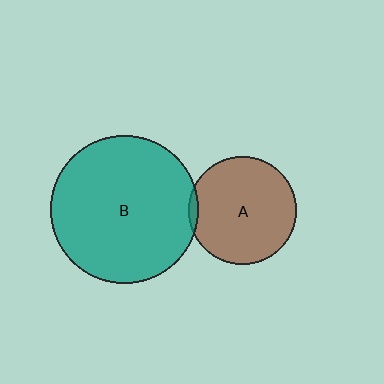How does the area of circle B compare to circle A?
Approximately 1.9 times.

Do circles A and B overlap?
Yes.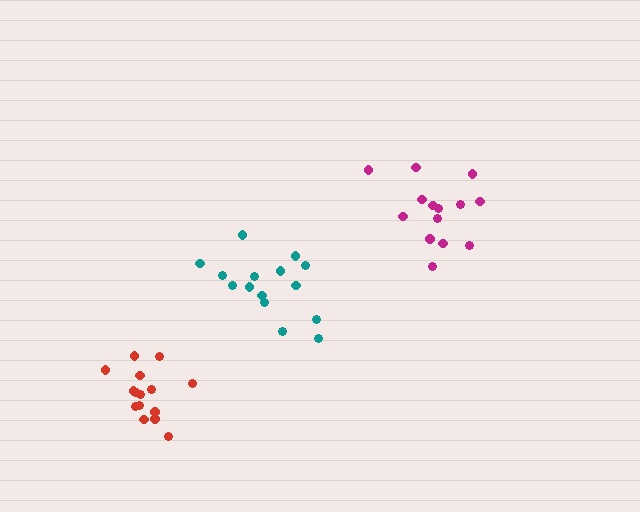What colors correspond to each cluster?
The clusters are colored: red, magenta, teal.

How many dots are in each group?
Group 1: 15 dots, Group 2: 14 dots, Group 3: 15 dots (44 total).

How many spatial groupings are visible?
There are 3 spatial groupings.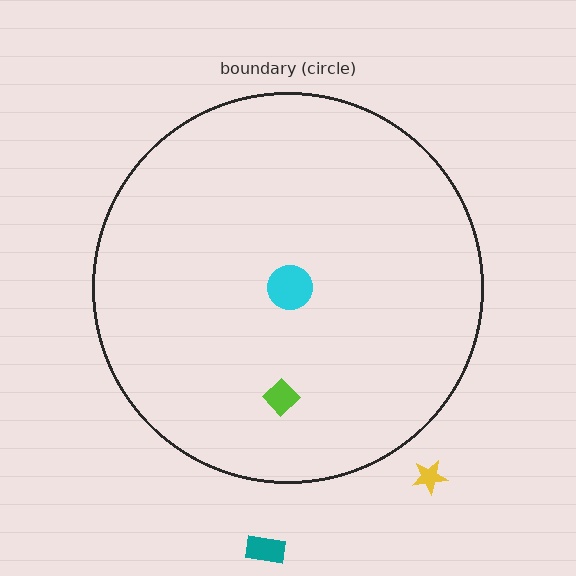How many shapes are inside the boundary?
2 inside, 2 outside.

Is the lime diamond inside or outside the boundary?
Inside.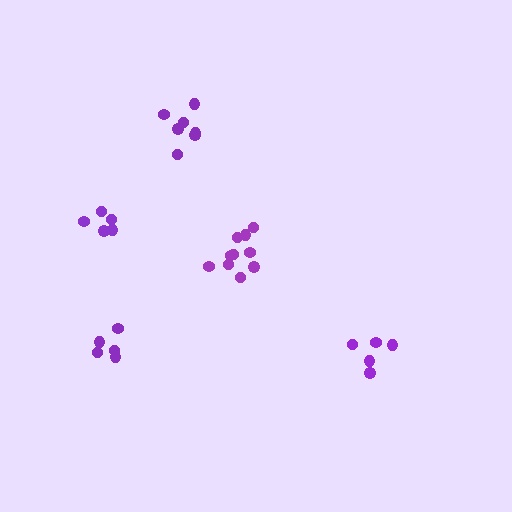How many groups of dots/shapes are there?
There are 5 groups.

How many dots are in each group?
Group 1: 5 dots, Group 2: 5 dots, Group 3: 10 dots, Group 4: 7 dots, Group 5: 5 dots (32 total).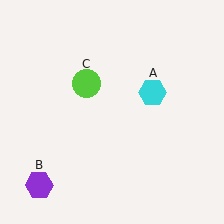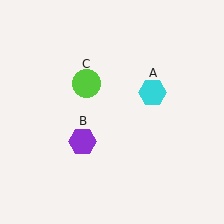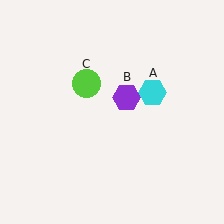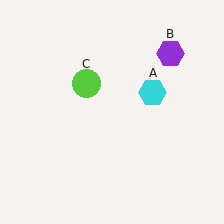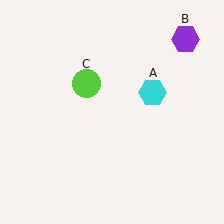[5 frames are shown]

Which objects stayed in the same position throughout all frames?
Cyan hexagon (object A) and lime circle (object C) remained stationary.